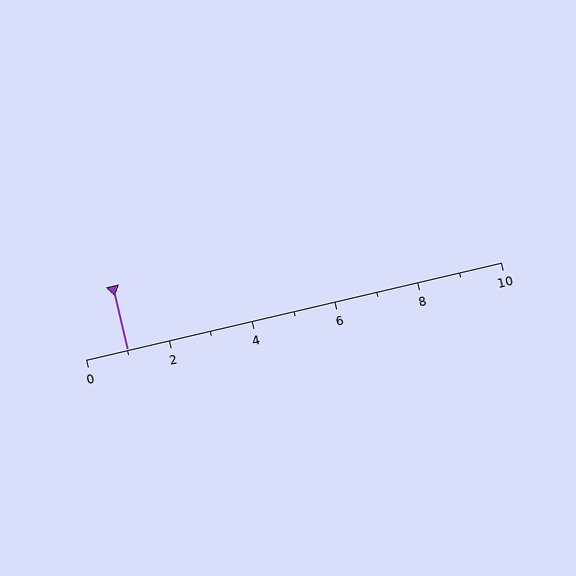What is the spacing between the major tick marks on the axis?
The major ticks are spaced 2 apart.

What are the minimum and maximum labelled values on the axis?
The axis runs from 0 to 10.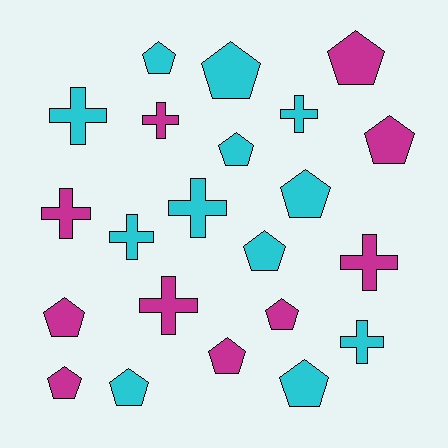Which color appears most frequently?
Cyan, with 12 objects.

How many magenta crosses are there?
There are 4 magenta crosses.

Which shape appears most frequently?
Pentagon, with 13 objects.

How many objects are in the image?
There are 22 objects.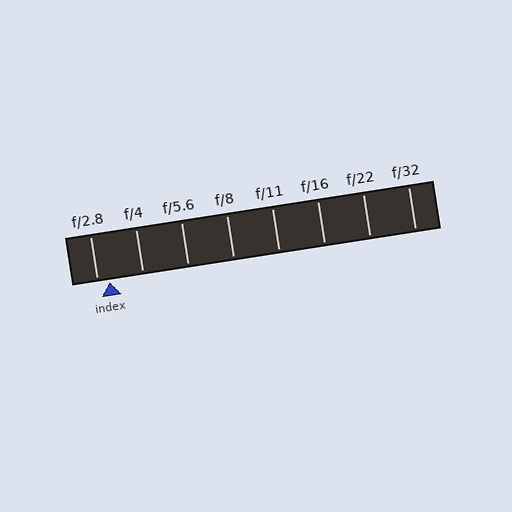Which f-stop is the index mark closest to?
The index mark is closest to f/2.8.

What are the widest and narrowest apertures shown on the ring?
The widest aperture shown is f/2.8 and the narrowest is f/32.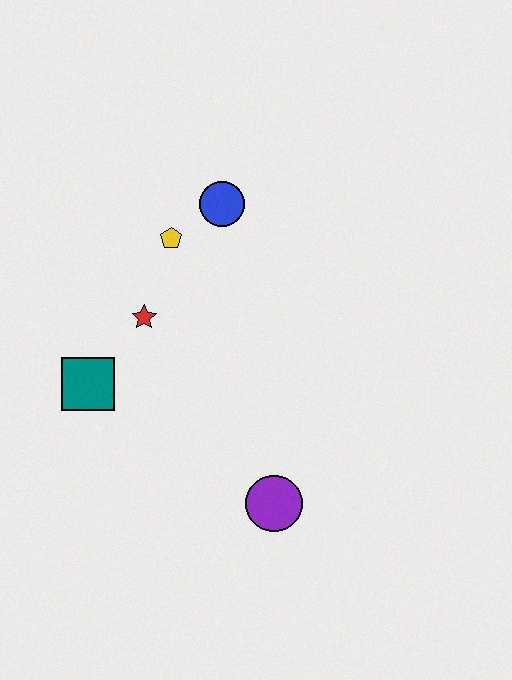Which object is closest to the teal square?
The red star is closest to the teal square.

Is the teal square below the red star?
Yes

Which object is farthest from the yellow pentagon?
The purple circle is farthest from the yellow pentagon.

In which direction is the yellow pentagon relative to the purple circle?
The yellow pentagon is above the purple circle.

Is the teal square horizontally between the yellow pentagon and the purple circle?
No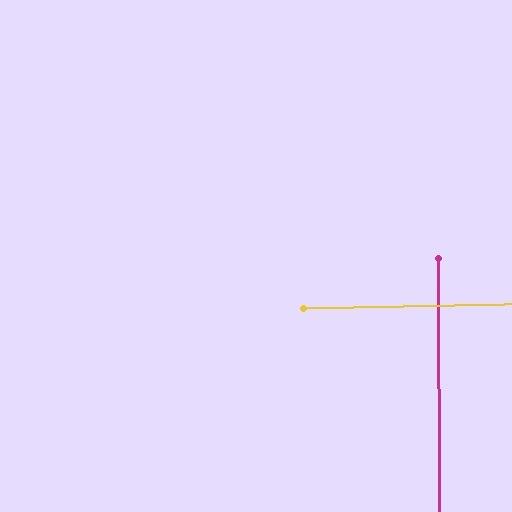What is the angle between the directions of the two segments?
Approximately 89 degrees.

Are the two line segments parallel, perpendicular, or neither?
Perpendicular — they meet at approximately 89°.